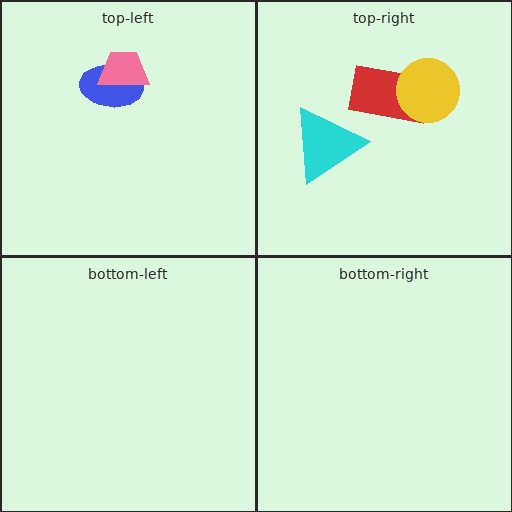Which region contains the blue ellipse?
The top-left region.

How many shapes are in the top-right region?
3.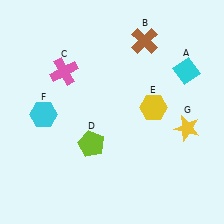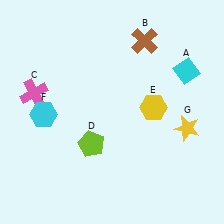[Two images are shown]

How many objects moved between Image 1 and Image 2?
1 object moved between the two images.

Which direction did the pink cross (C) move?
The pink cross (C) moved left.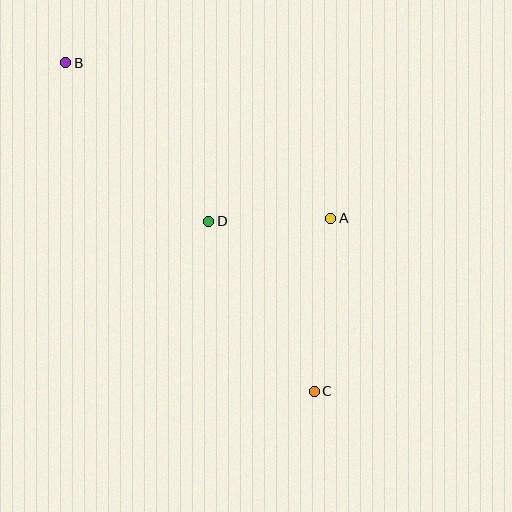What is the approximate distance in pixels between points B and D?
The distance between B and D is approximately 214 pixels.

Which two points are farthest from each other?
Points B and C are farthest from each other.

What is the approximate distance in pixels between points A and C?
The distance between A and C is approximately 174 pixels.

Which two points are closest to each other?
Points A and D are closest to each other.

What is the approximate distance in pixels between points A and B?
The distance between A and B is approximately 307 pixels.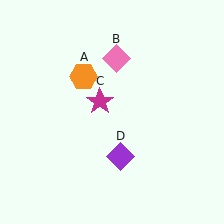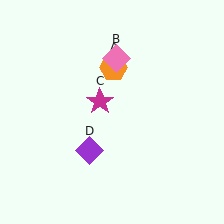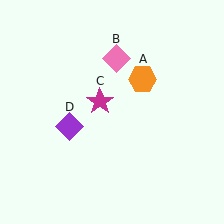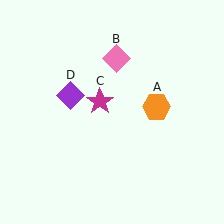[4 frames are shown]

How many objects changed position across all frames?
2 objects changed position: orange hexagon (object A), purple diamond (object D).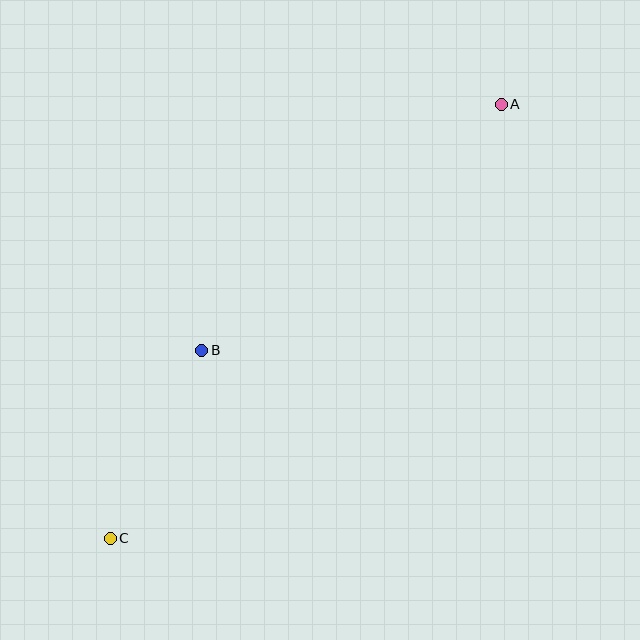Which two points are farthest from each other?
Points A and C are farthest from each other.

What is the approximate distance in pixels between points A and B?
The distance between A and B is approximately 387 pixels.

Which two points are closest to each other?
Points B and C are closest to each other.